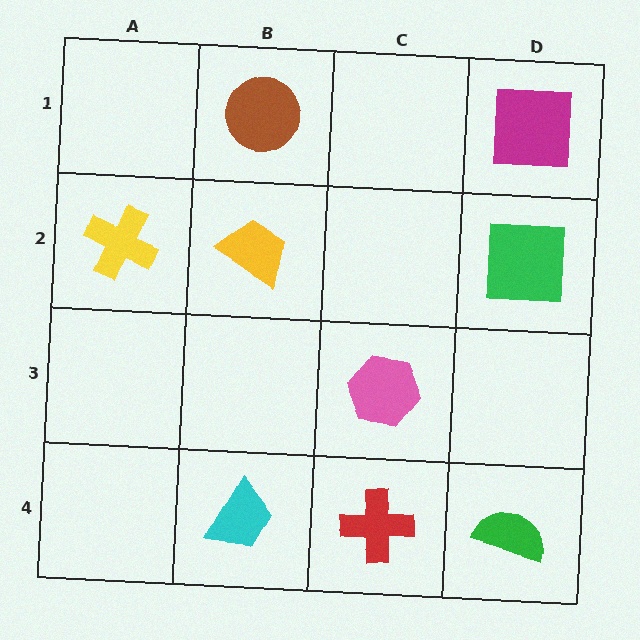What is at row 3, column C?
A pink hexagon.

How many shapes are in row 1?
2 shapes.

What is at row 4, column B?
A cyan trapezoid.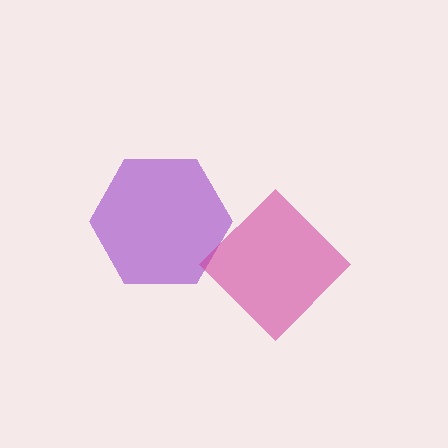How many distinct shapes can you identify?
There are 2 distinct shapes: a purple hexagon, a magenta diamond.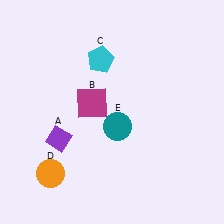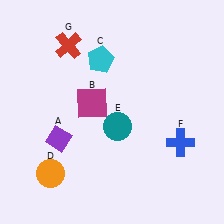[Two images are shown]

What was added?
A blue cross (F), a red cross (G) were added in Image 2.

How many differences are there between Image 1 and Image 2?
There are 2 differences between the two images.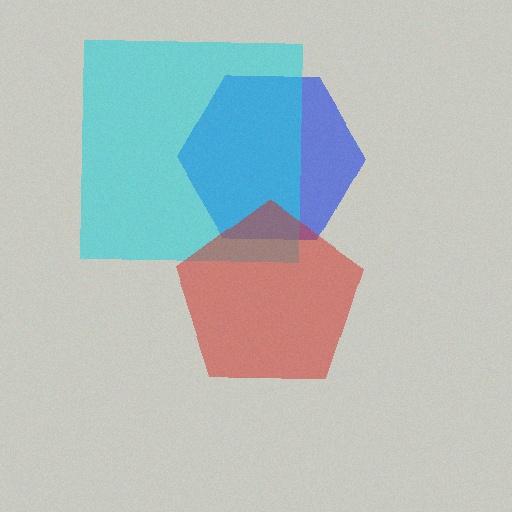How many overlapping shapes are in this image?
There are 3 overlapping shapes in the image.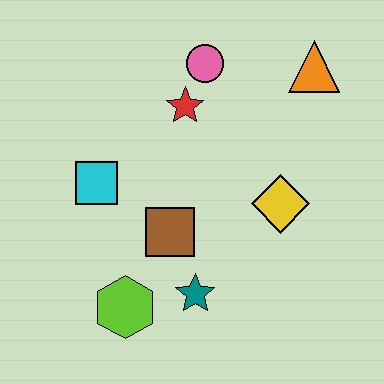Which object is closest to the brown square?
The teal star is closest to the brown square.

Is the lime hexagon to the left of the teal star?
Yes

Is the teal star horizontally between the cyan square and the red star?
No